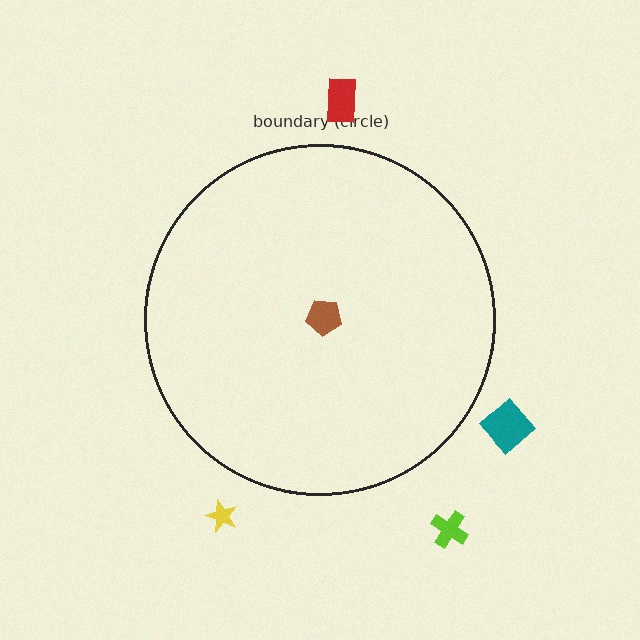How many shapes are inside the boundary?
1 inside, 4 outside.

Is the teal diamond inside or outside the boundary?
Outside.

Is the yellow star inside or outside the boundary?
Outside.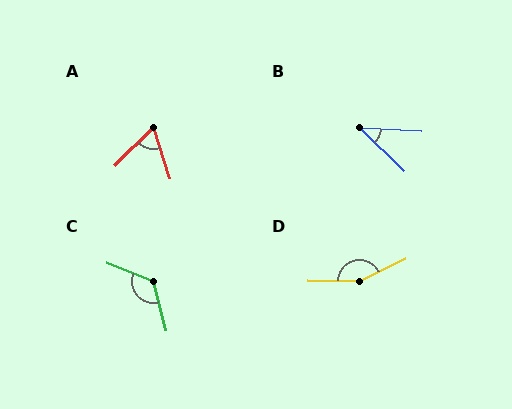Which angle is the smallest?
B, at approximately 41 degrees.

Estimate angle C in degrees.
Approximately 126 degrees.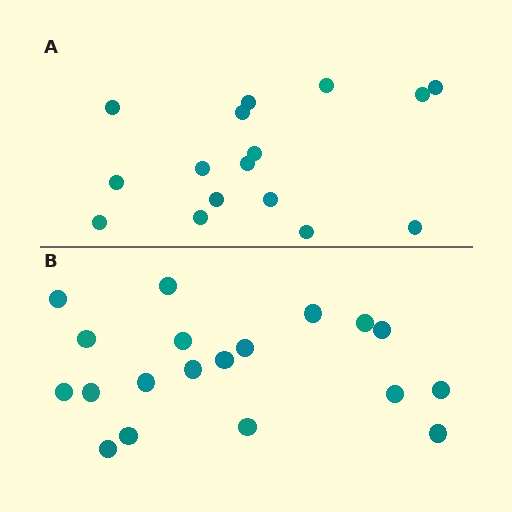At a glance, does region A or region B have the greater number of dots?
Region B (the bottom region) has more dots.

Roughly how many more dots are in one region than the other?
Region B has just a few more — roughly 2 or 3 more dots than region A.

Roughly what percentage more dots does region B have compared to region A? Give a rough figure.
About 20% more.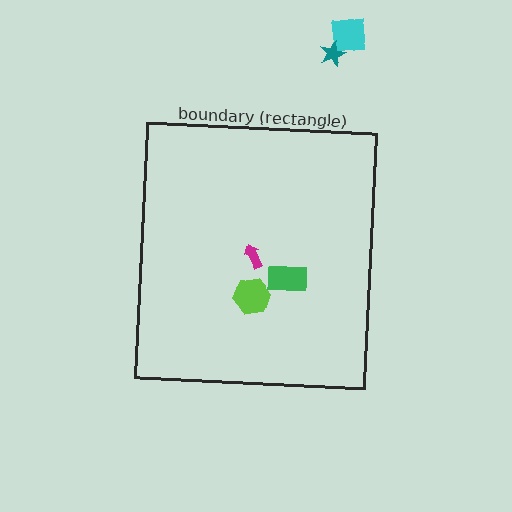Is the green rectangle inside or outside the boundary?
Inside.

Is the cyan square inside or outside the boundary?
Outside.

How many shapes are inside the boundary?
3 inside, 2 outside.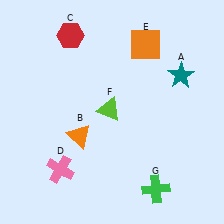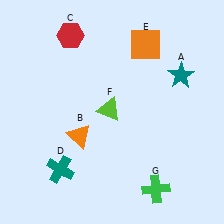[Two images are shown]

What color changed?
The cross (D) changed from pink in Image 1 to teal in Image 2.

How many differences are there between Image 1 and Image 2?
There is 1 difference between the two images.